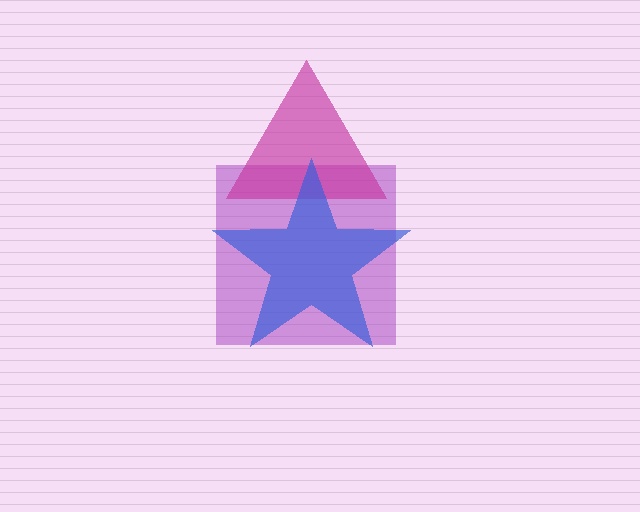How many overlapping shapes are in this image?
There are 3 overlapping shapes in the image.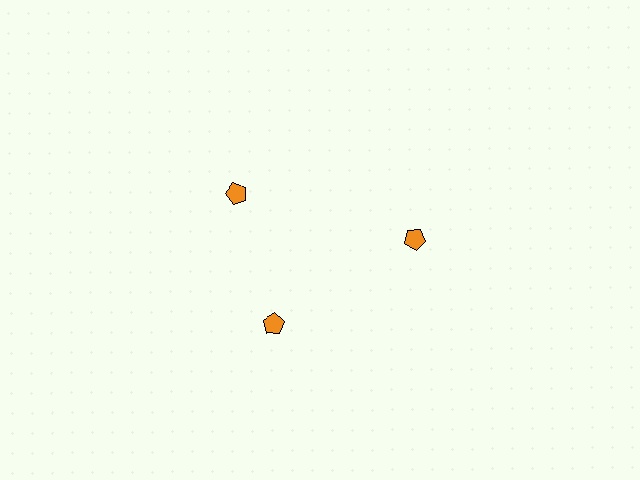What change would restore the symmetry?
The symmetry would be restored by rotating it back into even spacing with its neighbors so that all 3 pentagons sit at equal angles and equal distance from the center.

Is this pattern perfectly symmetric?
No. The 3 orange pentagons are arranged in a ring, but one element near the 11 o'clock position is rotated out of alignment along the ring, breaking the 3-fold rotational symmetry.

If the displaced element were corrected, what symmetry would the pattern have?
It would have 3-fold rotational symmetry — the pattern would map onto itself every 120 degrees.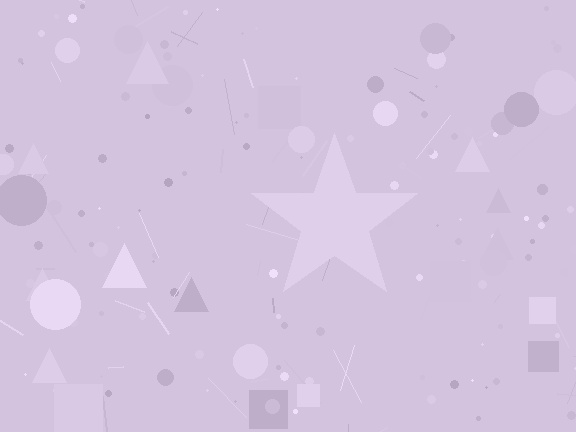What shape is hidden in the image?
A star is hidden in the image.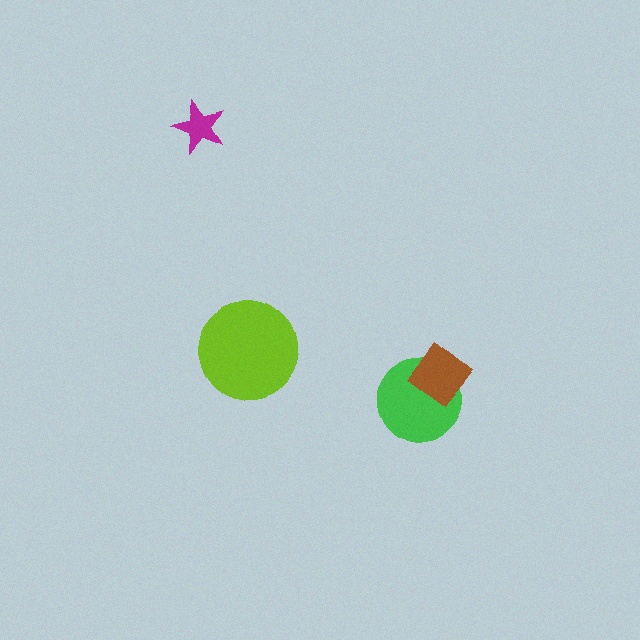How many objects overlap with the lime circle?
0 objects overlap with the lime circle.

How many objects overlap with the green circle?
1 object overlaps with the green circle.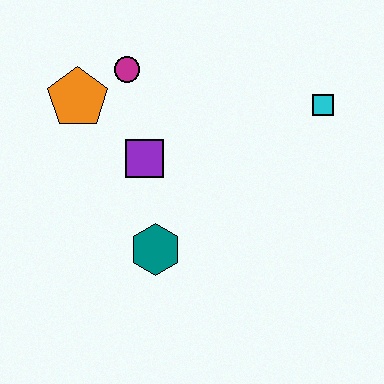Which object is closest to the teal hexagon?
The purple square is closest to the teal hexagon.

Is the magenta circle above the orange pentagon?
Yes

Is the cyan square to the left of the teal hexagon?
No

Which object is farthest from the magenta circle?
The cyan square is farthest from the magenta circle.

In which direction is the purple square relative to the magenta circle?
The purple square is below the magenta circle.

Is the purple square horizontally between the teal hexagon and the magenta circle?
Yes